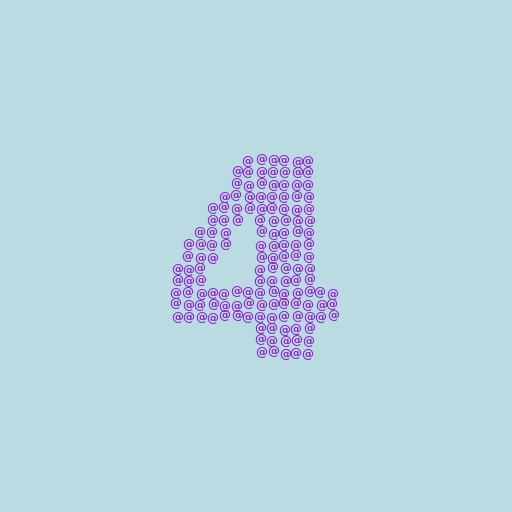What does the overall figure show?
The overall figure shows the digit 4.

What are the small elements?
The small elements are at signs.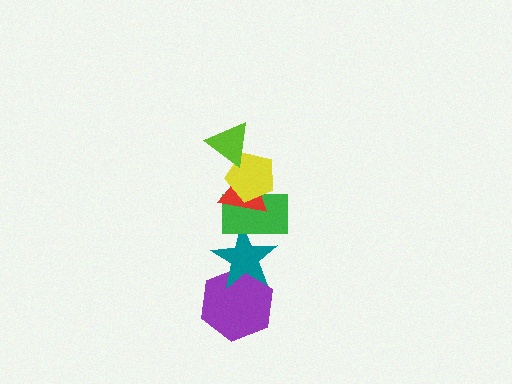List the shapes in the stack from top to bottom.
From top to bottom: the lime triangle, the yellow pentagon, the red triangle, the green rectangle, the teal star, the purple hexagon.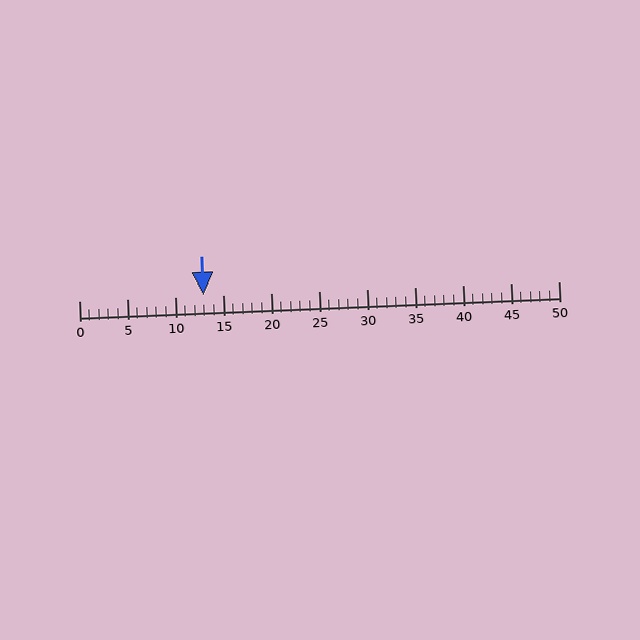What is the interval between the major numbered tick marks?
The major tick marks are spaced 5 units apart.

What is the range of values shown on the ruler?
The ruler shows values from 0 to 50.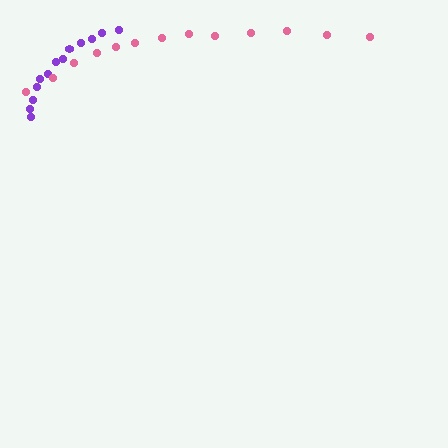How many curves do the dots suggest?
There are 2 distinct paths.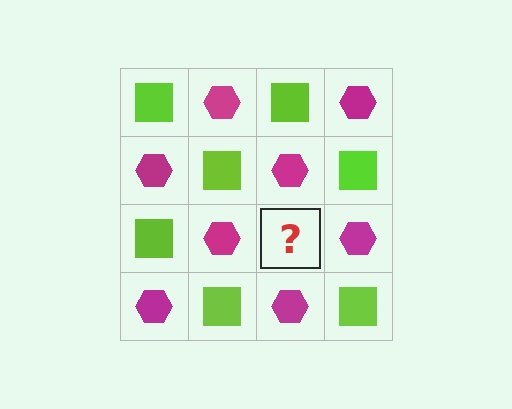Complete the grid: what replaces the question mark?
The question mark should be replaced with a lime square.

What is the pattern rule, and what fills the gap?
The rule is that it alternates lime square and magenta hexagon in a checkerboard pattern. The gap should be filled with a lime square.